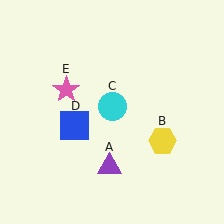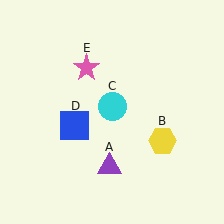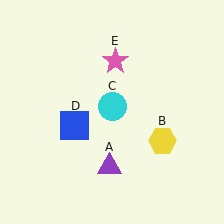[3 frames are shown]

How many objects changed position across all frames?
1 object changed position: pink star (object E).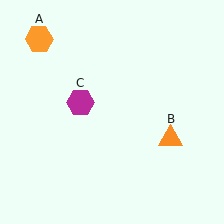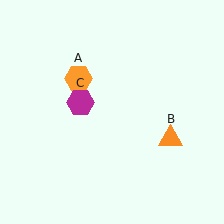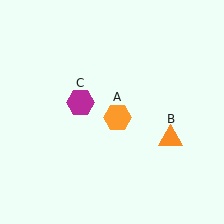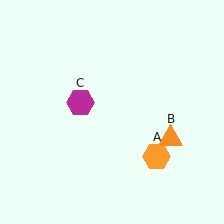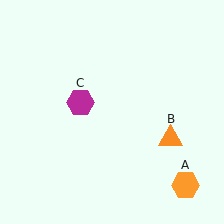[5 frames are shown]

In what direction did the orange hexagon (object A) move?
The orange hexagon (object A) moved down and to the right.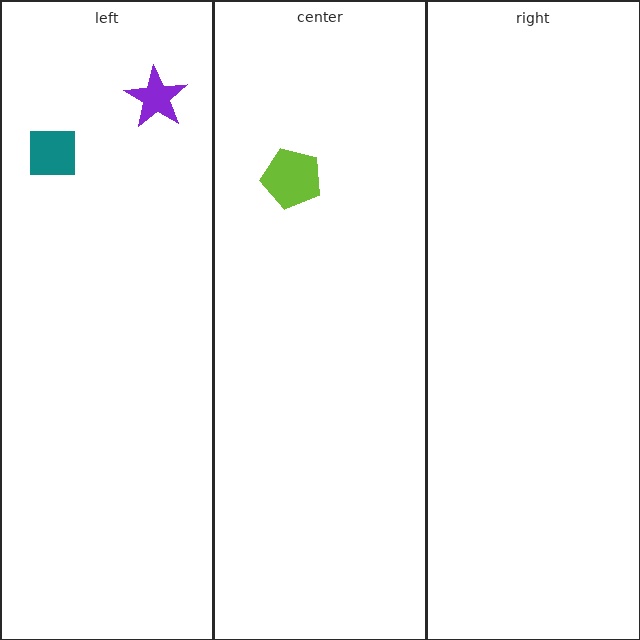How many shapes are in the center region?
1.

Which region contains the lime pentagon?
The center region.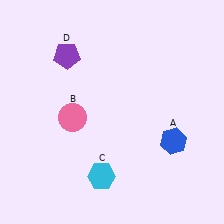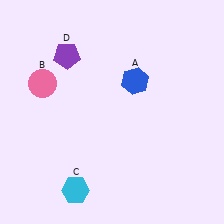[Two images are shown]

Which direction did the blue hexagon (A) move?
The blue hexagon (A) moved up.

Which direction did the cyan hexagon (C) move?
The cyan hexagon (C) moved left.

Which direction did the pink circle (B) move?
The pink circle (B) moved up.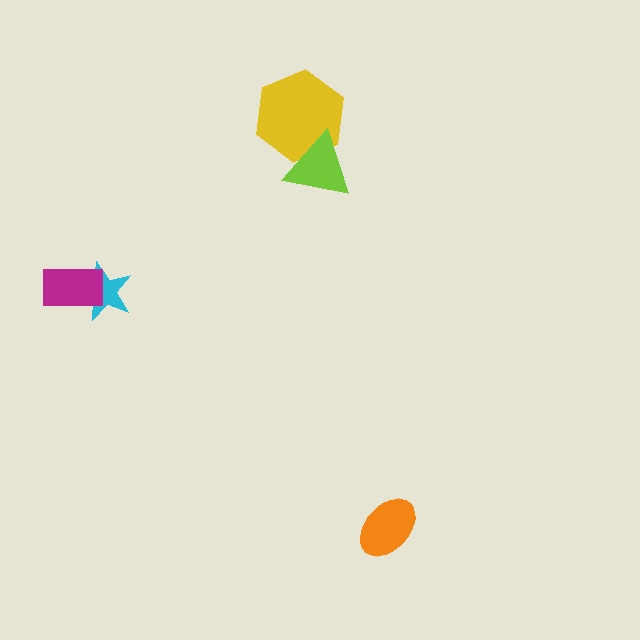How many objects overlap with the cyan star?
1 object overlaps with the cyan star.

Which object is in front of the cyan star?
The magenta rectangle is in front of the cyan star.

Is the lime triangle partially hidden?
No, no other shape covers it.